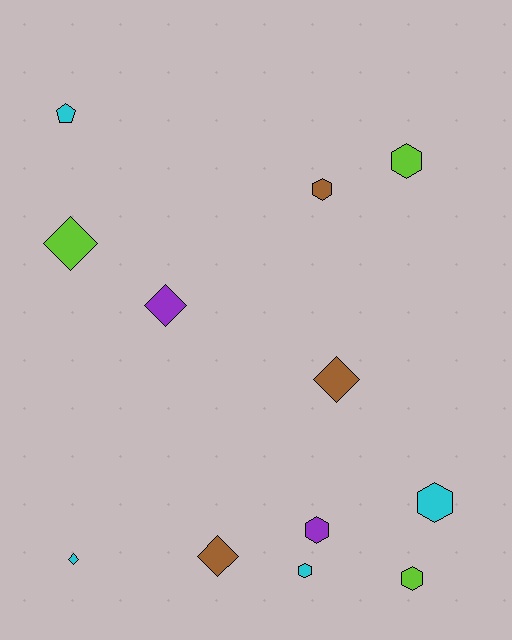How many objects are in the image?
There are 12 objects.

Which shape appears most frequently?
Hexagon, with 6 objects.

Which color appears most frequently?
Cyan, with 4 objects.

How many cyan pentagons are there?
There is 1 cyan pentagon.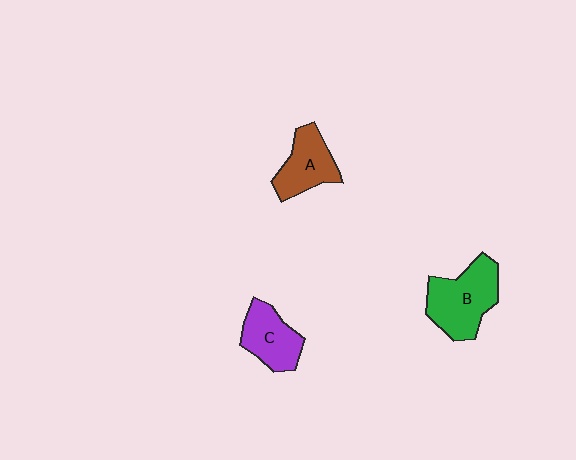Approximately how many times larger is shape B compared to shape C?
Approximately 1.4 times.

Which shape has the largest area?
Shape B (green).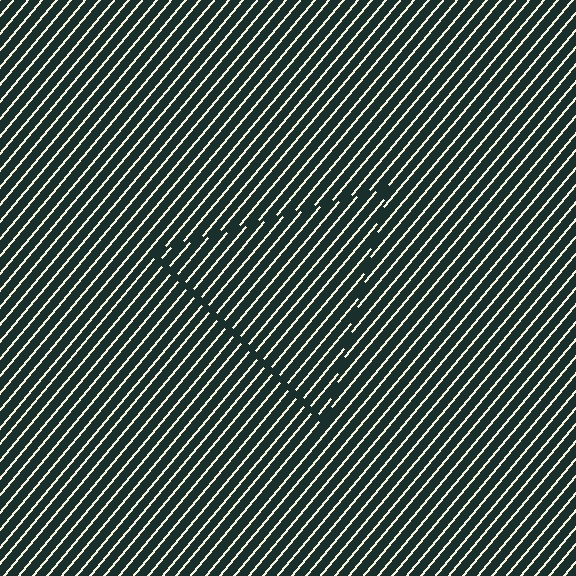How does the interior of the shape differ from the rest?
The interior of the shape contains the same grating, shifted by half a period — the contour is defined by the phase discontinuity where line-ends from the inner and outer gratings abut.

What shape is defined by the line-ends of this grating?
An illusory triangle. The interior of the shape contains the same grating, shifted by half a period — the contour is defined by the phase discontinuity where line-ends from the inner and outer gratings abut.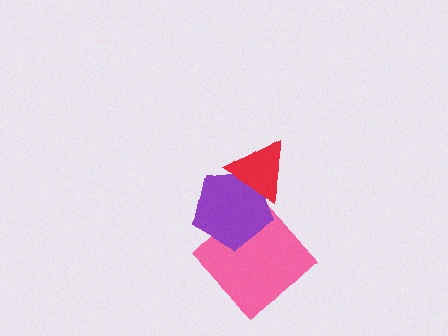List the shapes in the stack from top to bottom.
From top to bottom: the red triangle, the purple pentagon, the pink diamond.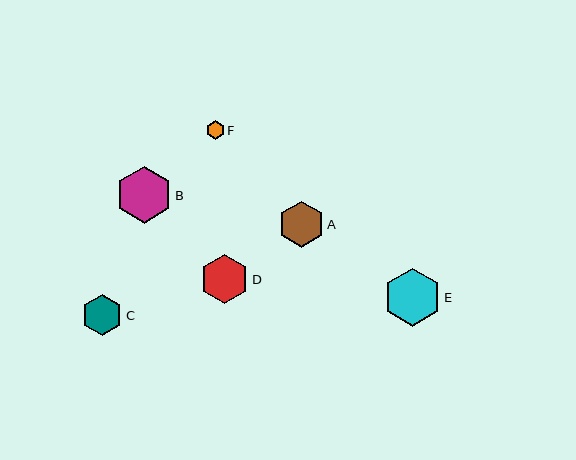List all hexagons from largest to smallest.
From largest to smallest: E, B, D, A, C, F.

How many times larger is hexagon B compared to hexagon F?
Hexagon B is approximately 3.1 times the size of hexagon F.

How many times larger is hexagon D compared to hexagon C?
Hexagon D is approximately 1.2 times the size of hexagon C.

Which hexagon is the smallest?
Hexagon F is the smallest with a size of approximately 19 pixels.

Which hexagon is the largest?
Hexagon E is the largest with a size of approximately 58 pixels.